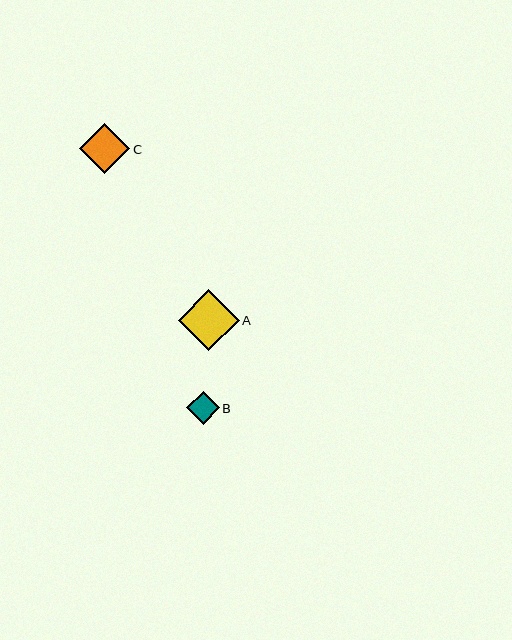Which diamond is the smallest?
Diamond B is the smallest with a size of approximately 32 pixels.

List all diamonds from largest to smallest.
From largest to smallest: A, C, B.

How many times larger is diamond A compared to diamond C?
Diamond A is approximately 1.2 times the size of diamond C.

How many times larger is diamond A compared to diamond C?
Diamond A is approximately 1.2 times the size of diamond C.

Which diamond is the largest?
Diamond A is the largest with a size of approximately 61 pixels.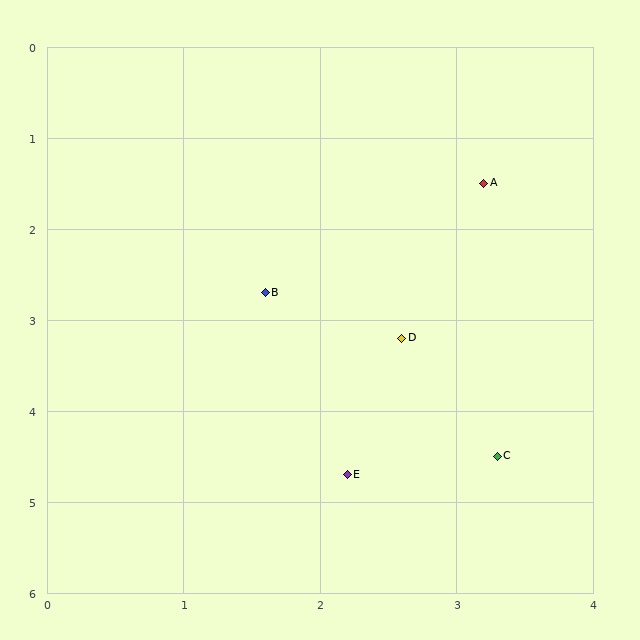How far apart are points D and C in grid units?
Points D and C are about 1.5 grid units apart.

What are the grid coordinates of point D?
Point D is at approximately (2.6, 3.2).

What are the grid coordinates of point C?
Point C is at approximately (3.3, 4.5).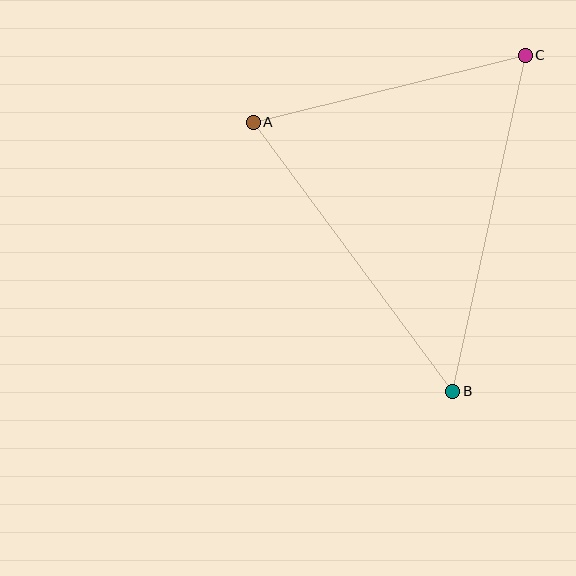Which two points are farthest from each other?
Points B and C are farthest from each other.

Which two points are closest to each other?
Points A and C are closest to each other.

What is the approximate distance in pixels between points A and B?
The distance between A and B is approximately 335 pixels.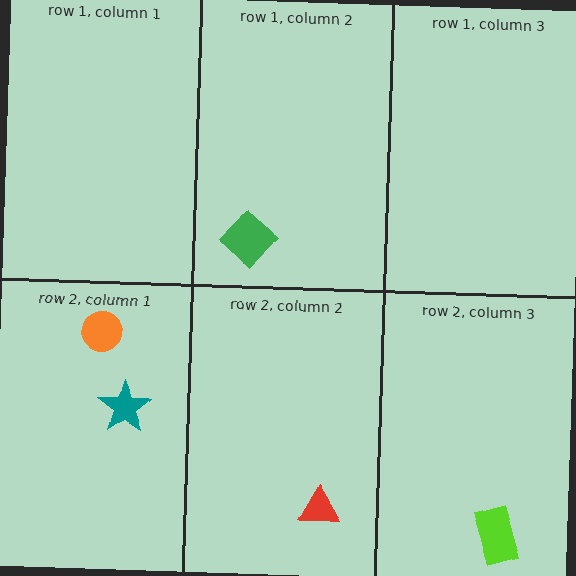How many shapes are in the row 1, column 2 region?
1.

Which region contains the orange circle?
The row 2, column 1 region.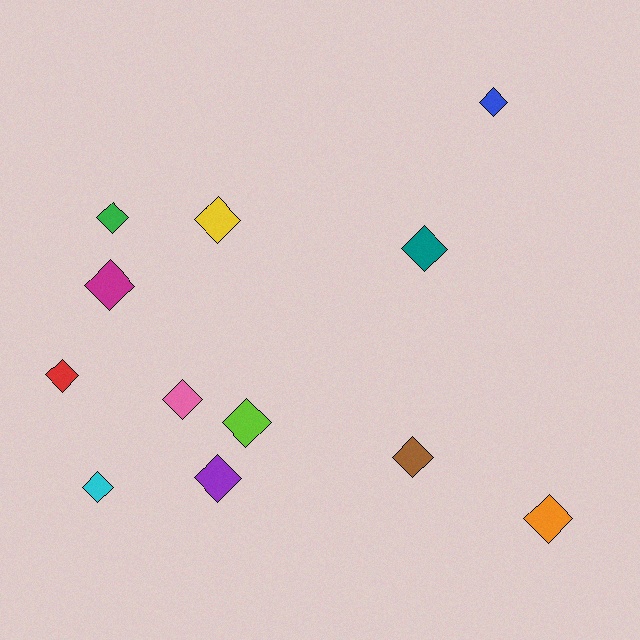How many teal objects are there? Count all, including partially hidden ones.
There is 1 teal object.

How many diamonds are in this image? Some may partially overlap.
There are 12 diamonds.